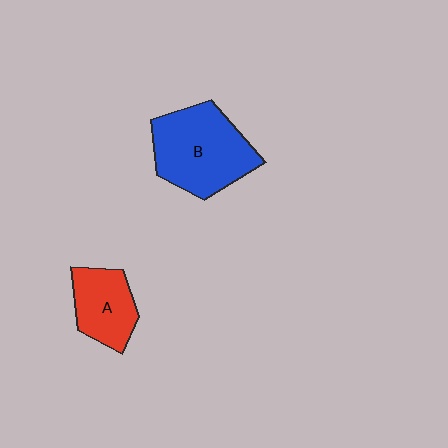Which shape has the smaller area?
Shape A (red).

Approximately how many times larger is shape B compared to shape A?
Approximately 1.7 times.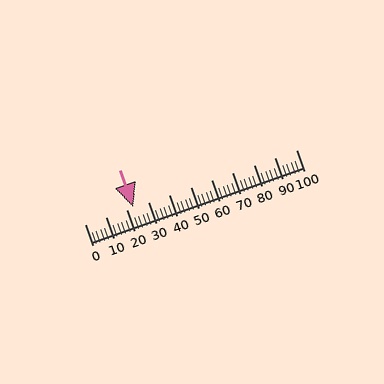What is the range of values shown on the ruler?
The ruler shows values from 0 to 100.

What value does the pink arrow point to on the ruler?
The pink arrow points to approximately 23.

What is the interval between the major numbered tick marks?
The major tick marks are spaced 10 units apart.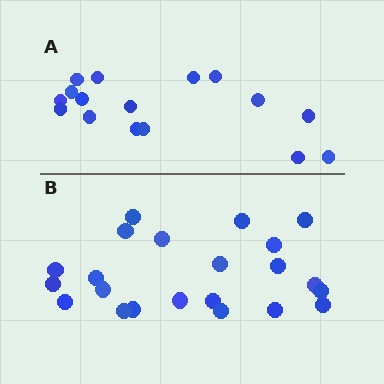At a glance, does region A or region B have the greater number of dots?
Region B (the bottom region) has more dots.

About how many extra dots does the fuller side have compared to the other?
Region B has about 6 more dots than region A.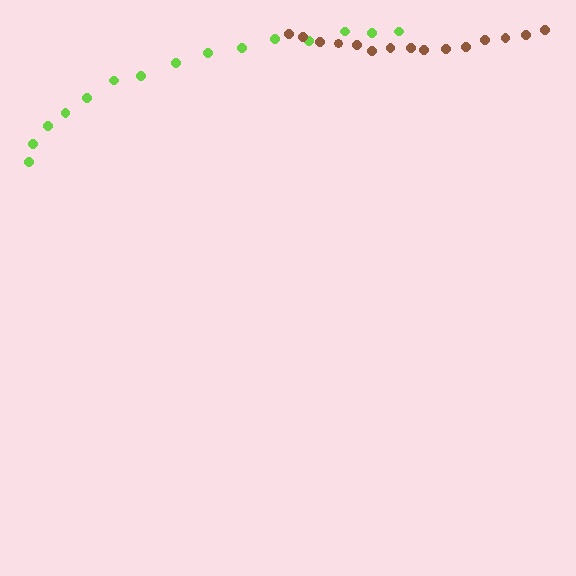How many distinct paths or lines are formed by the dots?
There are 2 distinct paths.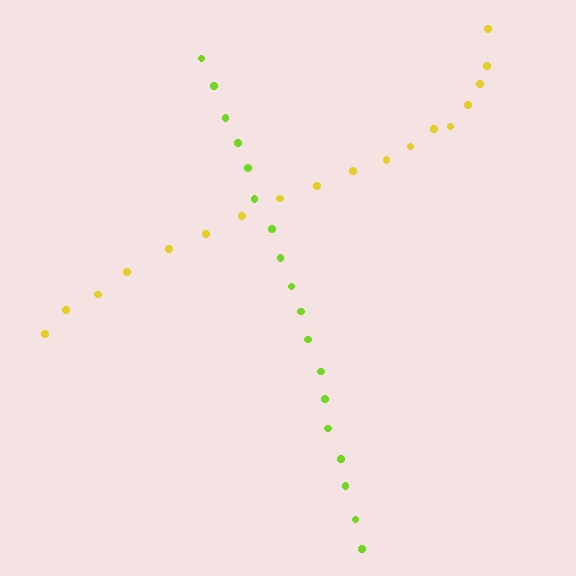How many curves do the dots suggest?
There are 2 distinct paths.